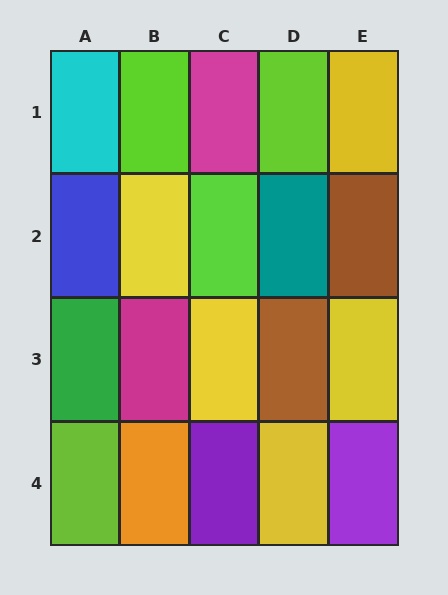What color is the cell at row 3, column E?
Yellow.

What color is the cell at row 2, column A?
Blue.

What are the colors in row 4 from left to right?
Lime, orange, purple, yellow, purple.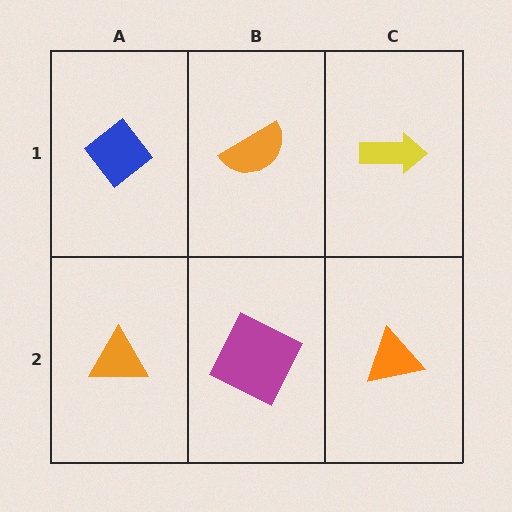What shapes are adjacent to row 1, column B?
A magenta square (row 2, column B), a blue diamond (row 1, column A), a yellow arrow (row 1, column C).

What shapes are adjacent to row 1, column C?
An orange triangle (row 2, column C), an orange semicircle (row 1, column B).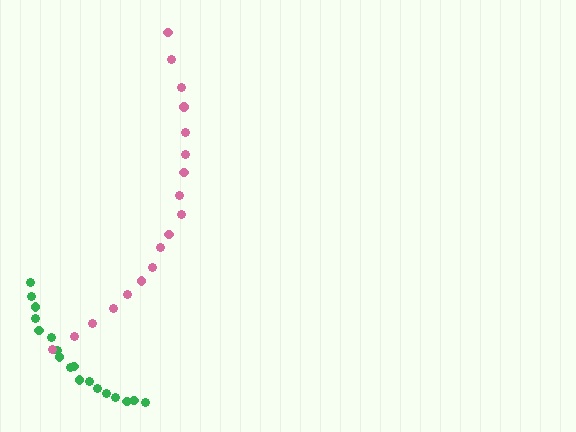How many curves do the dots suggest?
There are 2 distinct paths.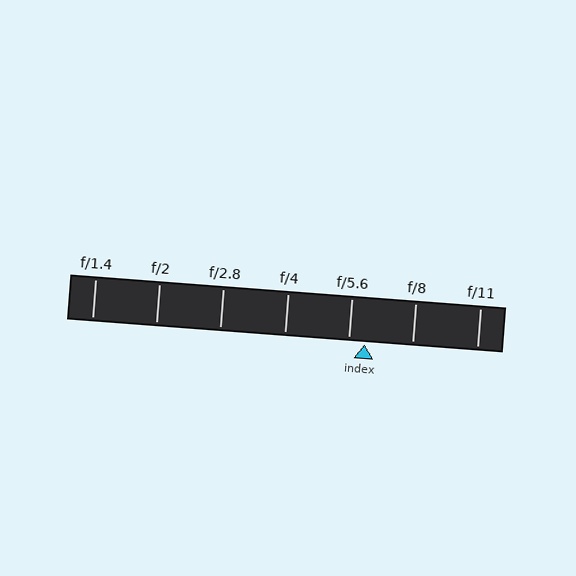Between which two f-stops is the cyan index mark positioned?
The index mark is between f/5.6 and f/8.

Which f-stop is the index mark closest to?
The index mark is closest to f/5.6.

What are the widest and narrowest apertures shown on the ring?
The widest aperture shown is f/1.4 and the narrowest is f/11.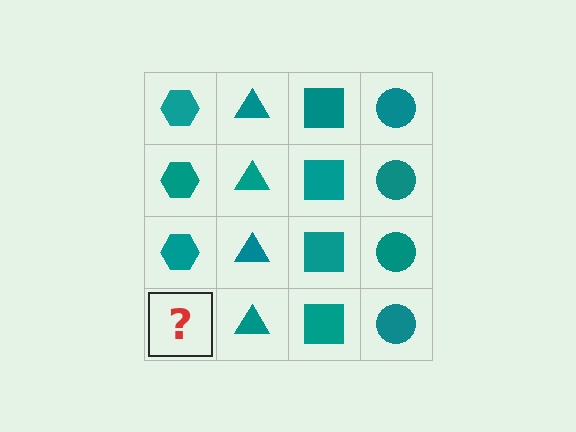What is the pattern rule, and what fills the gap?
The rule is that each column has a consistent shape. The gap should be filled with a teal hexagon.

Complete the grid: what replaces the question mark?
The question mark should be replaced with a teal hexagon.